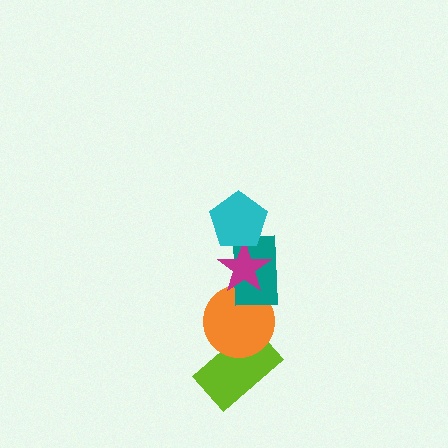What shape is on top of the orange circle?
The teal rectangle is on top of the orange circle.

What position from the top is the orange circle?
The orange circle is 4th from the top.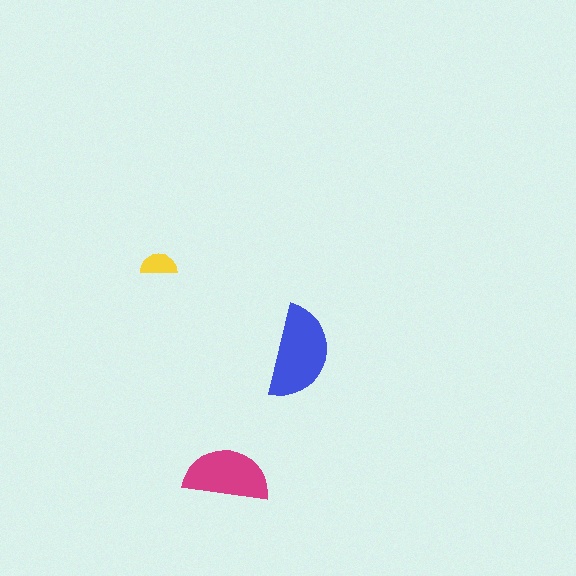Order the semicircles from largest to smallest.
the blue one, the magenta one, the yellow one.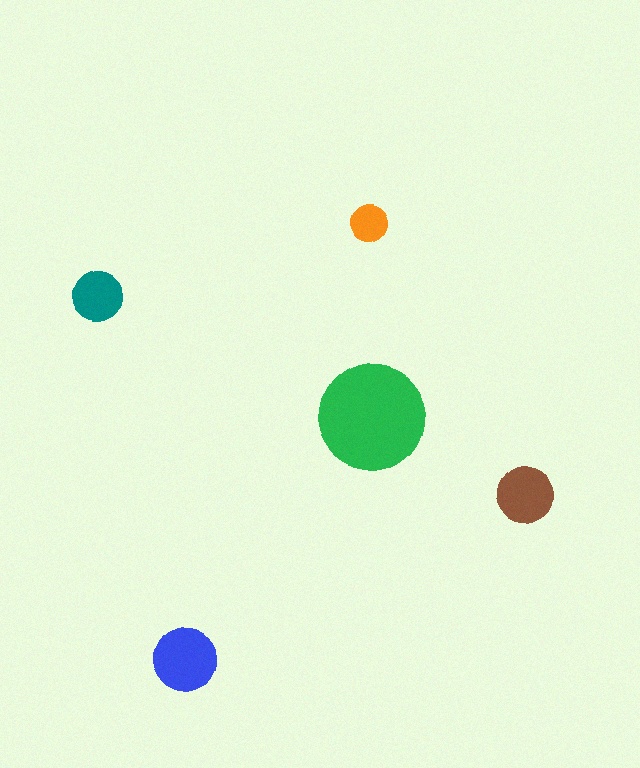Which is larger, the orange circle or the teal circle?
The teal one.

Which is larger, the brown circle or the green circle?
The green one.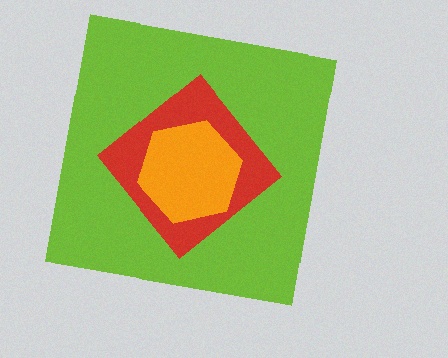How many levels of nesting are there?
3.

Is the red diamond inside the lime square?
Yes.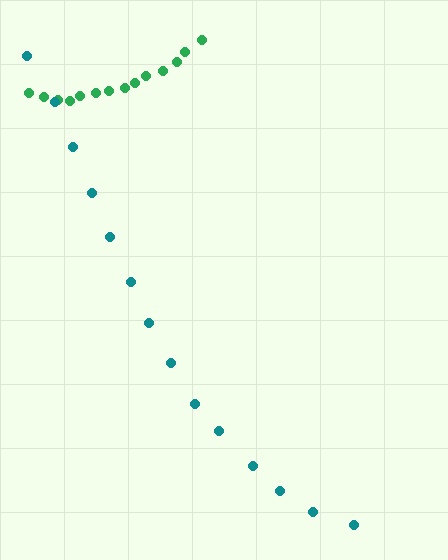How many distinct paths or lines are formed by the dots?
There are 2 distinct paths.